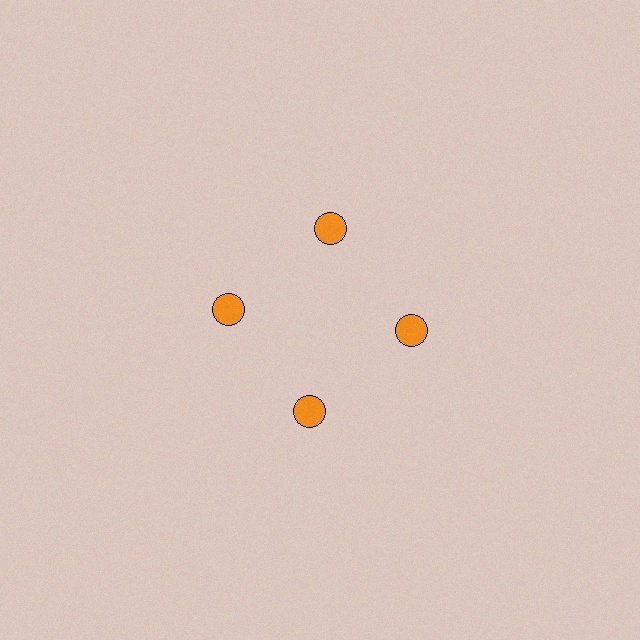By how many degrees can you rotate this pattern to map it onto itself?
The pattern maps onto itself every 90 degrees of rotation.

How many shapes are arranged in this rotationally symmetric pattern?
There are 4 shapes, arranged in 4 groups of 1.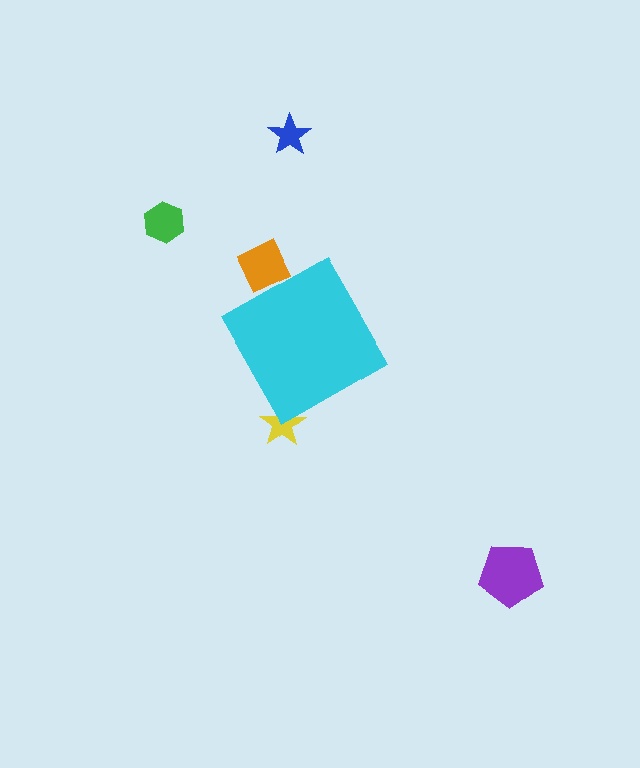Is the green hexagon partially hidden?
No, the green hexagon is fully visible.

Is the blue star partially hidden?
No, the blue star is fully visible.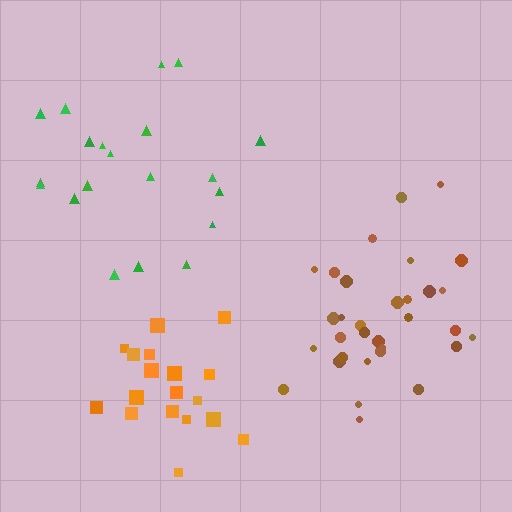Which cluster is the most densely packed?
Brown.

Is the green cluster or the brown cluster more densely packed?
Brown.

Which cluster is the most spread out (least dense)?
Green.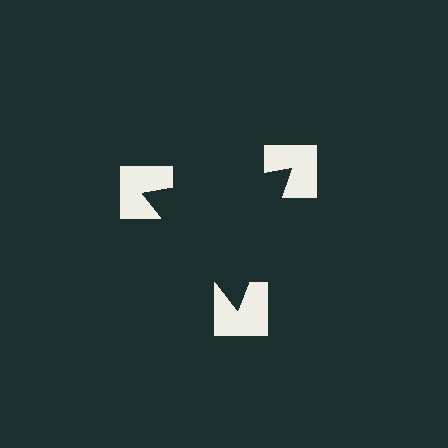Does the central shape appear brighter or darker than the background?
It typically appears slightly darker than the background, even though no actual brightness change is drawn.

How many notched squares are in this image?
There are 3 — one at each vertex of the illusory triangle.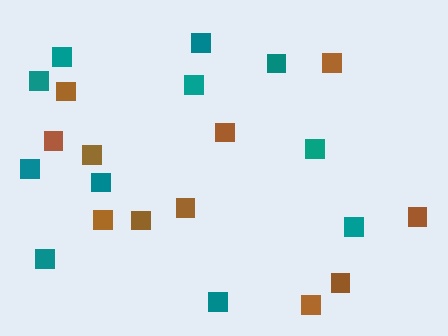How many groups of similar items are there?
There are 2 groups: one group of brown squares (11) and one group of teal squares (11).